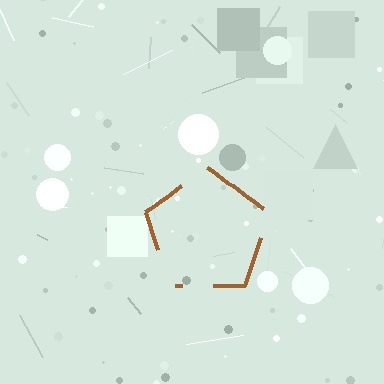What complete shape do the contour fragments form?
The contour fragments form a pentagon.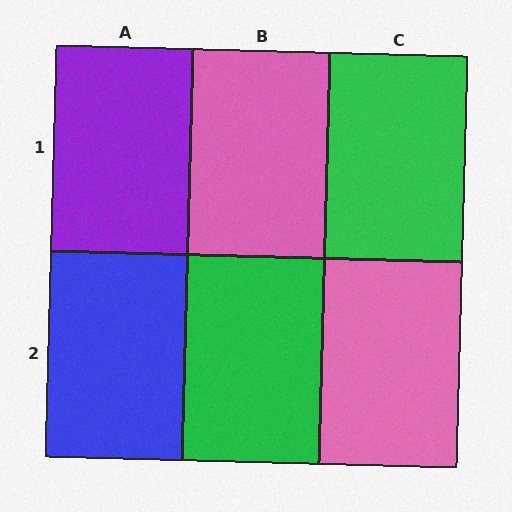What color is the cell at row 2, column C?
Pink.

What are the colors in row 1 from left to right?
Purple, pink, green.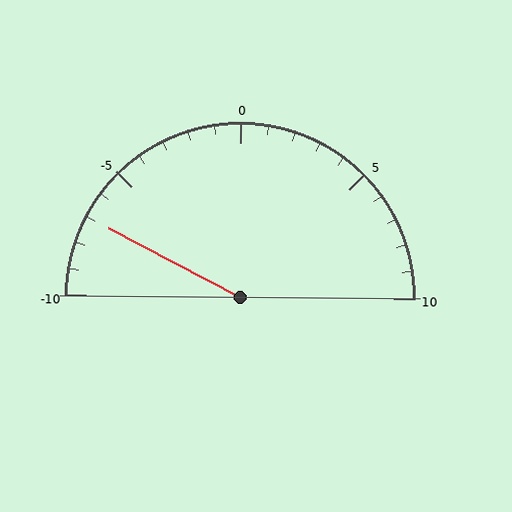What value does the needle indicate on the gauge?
The needle indicates approximately -7.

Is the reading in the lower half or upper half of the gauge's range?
The reading is in the lower half of the range (-10 to 10).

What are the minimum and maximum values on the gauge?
The gauge ranges from -10 to 10.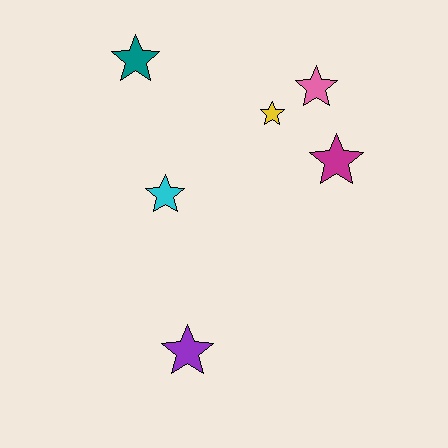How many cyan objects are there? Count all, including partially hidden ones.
There is 1 cyan object.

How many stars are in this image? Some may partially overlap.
There are 6 stars.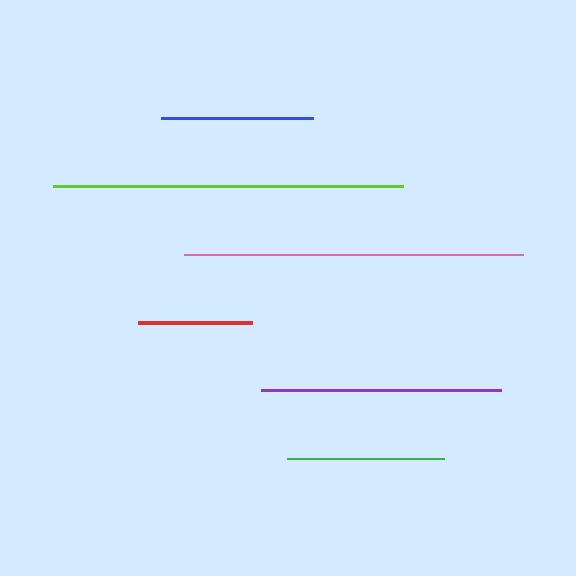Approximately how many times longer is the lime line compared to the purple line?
The lime line is approximately 1.5 times the length of the purple line.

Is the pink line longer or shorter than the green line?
The pink line is longer than the green line.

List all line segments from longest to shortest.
From longest to shortest: lime, pink, purple, green, blue, red.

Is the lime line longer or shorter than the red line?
The lime line is longer than the red line.